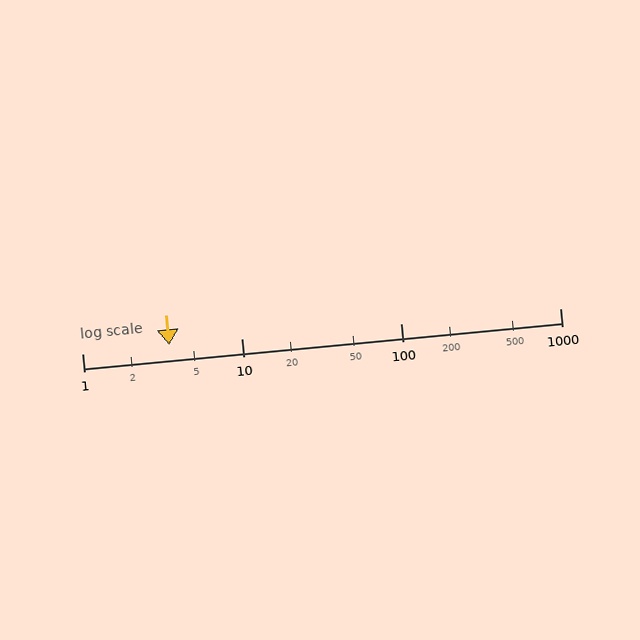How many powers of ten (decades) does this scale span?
The scale spans 3 decades, from 1 to 1000.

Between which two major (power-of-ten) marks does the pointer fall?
The pointer is between 1 and 10.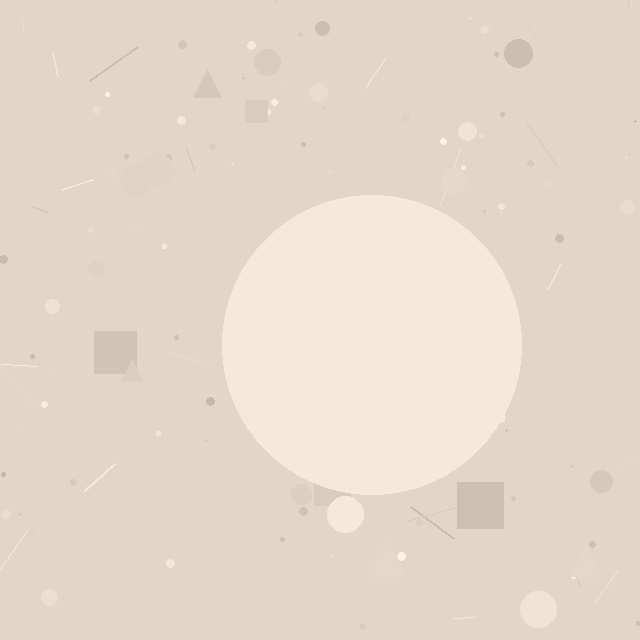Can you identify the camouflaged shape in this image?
The camouflaged shape is a circle.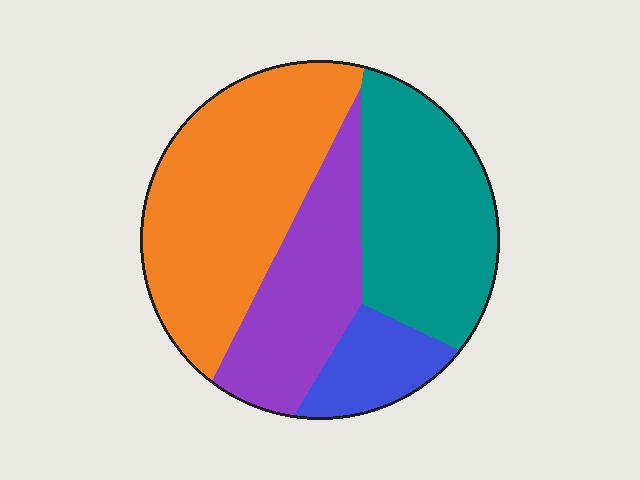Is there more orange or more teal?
Orange.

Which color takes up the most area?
Orange, at roughly 40%.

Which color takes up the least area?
Blue, at roughly 10%.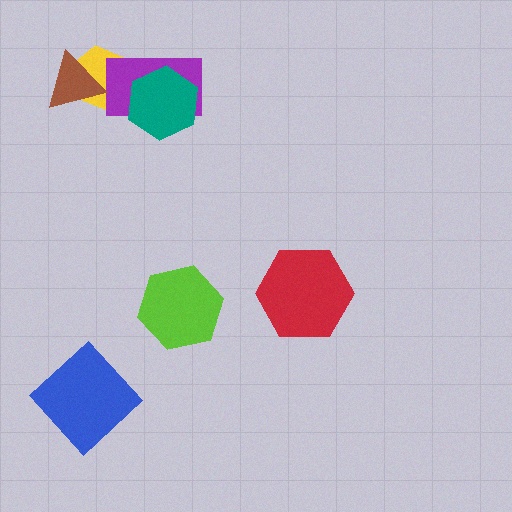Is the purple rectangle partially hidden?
Yes, it is partially covered by another shape.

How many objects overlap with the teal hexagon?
1 object overlaps with the teal hexagon.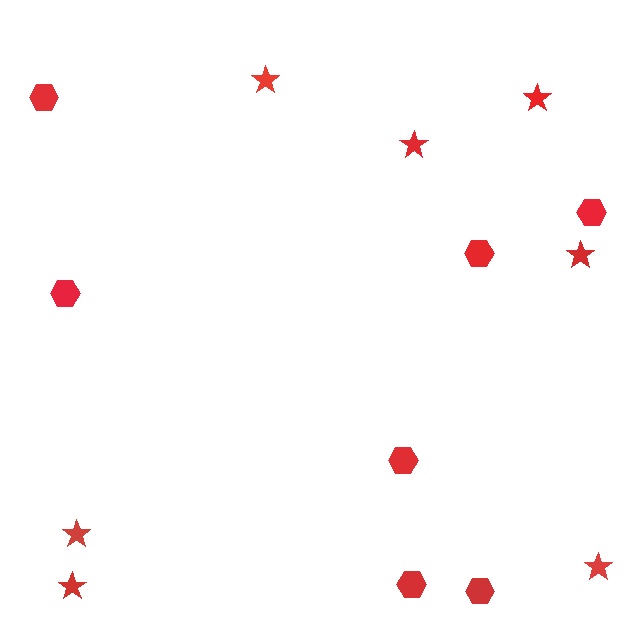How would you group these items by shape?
There are 2 groups: one group of stars (7) and one group of hexagons (7).